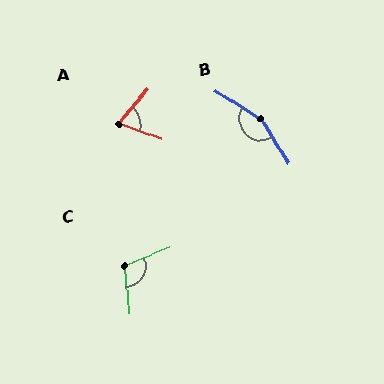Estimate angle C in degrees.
Approximately 106 degrees.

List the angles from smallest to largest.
A (70°), C (106°), B (154°).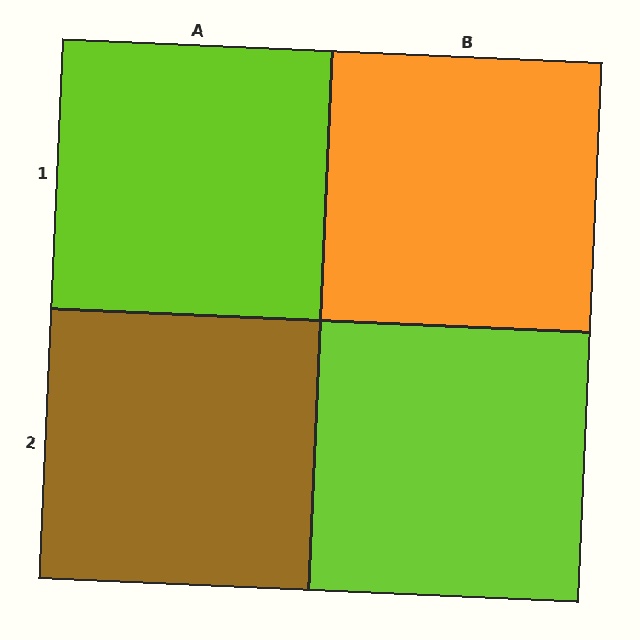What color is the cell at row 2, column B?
Lime.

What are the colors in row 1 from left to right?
Lime, orange.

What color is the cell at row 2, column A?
Brown.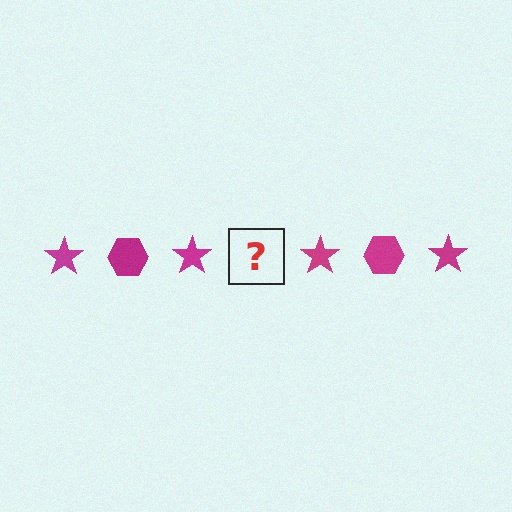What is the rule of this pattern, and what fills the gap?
The rule is that the pattern cycles through star, hexagon shapes in magenta. The gap should be filled with a magenta hexagon.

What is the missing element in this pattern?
The missing element is a magenta hexagon.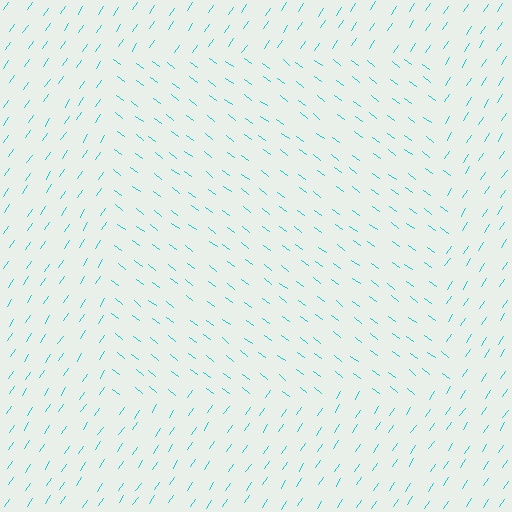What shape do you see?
I see a rectangle.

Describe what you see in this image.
The image is filled with small cyan line segments. A rectangle region in the image has lines oriented differently from the surrounding lines, creating a visible texture boundary.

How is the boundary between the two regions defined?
The boundary is defined purely by a change in line orientation (approximately 86 degrees difference). All lines are the same color and thickness.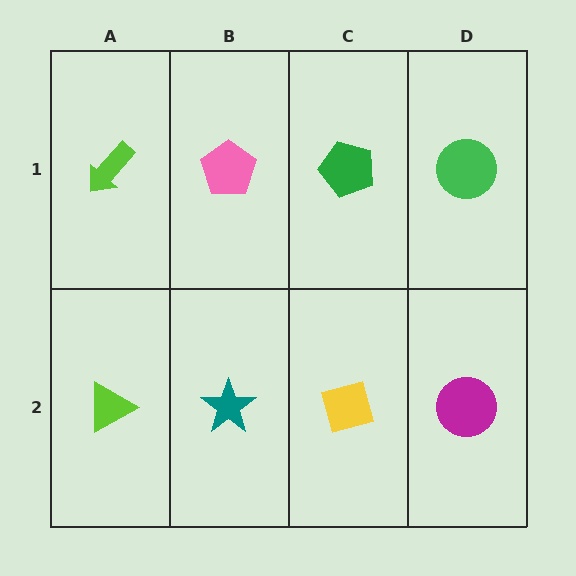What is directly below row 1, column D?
A magenta circle.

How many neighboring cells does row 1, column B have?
3.